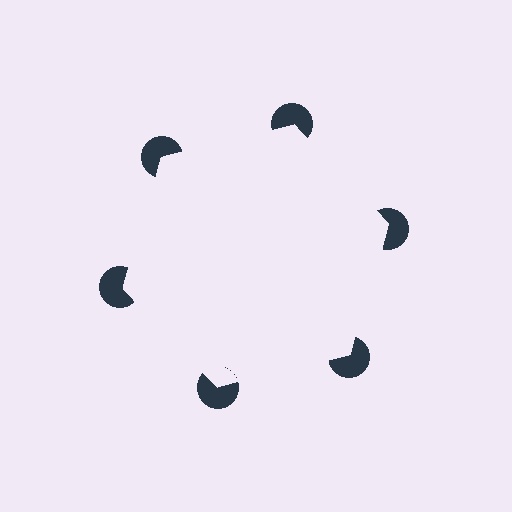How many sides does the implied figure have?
6 sides.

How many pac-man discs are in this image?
There are 6 — one at each vertex of the illusory hexagon.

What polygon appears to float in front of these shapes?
An illusory hexagon — its edges are inferred from the aligned wedge cuts in the pac-man discs, not physically drawn.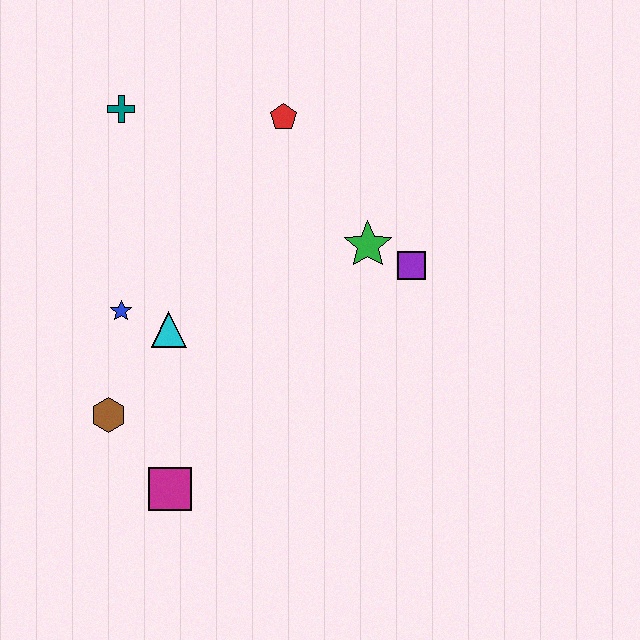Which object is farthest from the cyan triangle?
The purple square is farthest from the cyan triangle.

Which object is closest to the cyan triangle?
The blue star is closest to the cyan triangle.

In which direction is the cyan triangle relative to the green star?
The cyan triangle is to the left of the green star.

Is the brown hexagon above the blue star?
No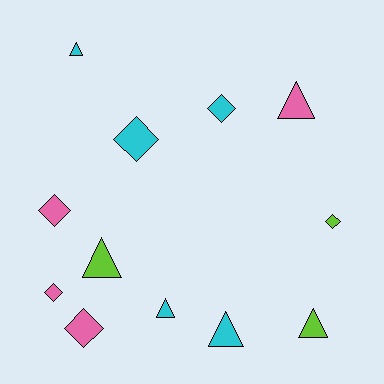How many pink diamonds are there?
There are 3 pink diamonds.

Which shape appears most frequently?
Diamond, with 6 objects.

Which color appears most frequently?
Cyan, with 5 objects.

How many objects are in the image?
There are 12 objects.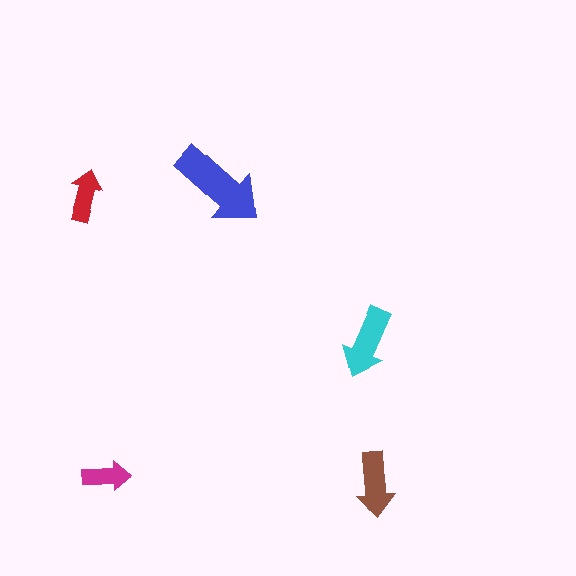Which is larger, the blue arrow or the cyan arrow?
The blue one.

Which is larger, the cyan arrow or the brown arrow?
The cyan one.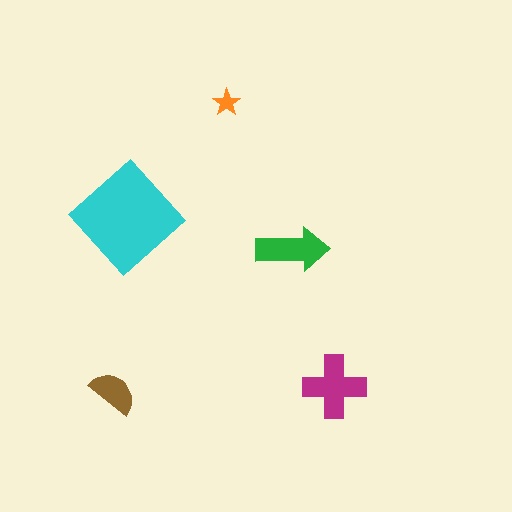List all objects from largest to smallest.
The cyan diamond, the magenta cross, the green arrow, the brown semicircle, the orange star.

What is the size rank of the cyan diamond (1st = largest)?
1st.